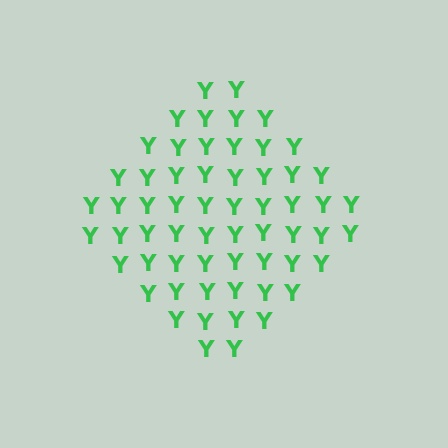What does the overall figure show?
The overall figure shows a diamond.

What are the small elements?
The small elements are letter Y's.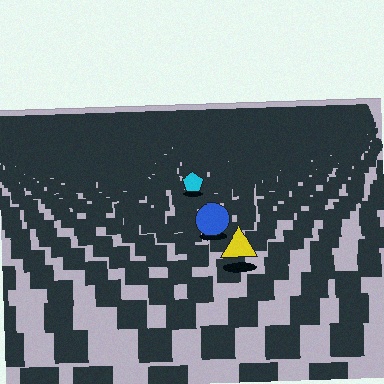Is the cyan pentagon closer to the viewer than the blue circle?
No. The blue circle is closer — you can tell from the texture gradient: the ground texture is coarser near it.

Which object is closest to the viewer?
The yellow triangle is closest. The texture marks near it are larger and more spread out.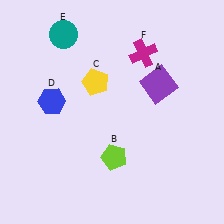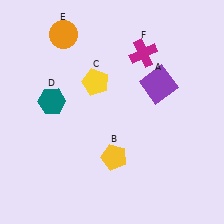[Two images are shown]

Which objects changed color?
B changed from lime to yellow. D changed from blue to teal. E changed from teal to orange.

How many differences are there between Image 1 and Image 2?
There are 3 differences between the two images.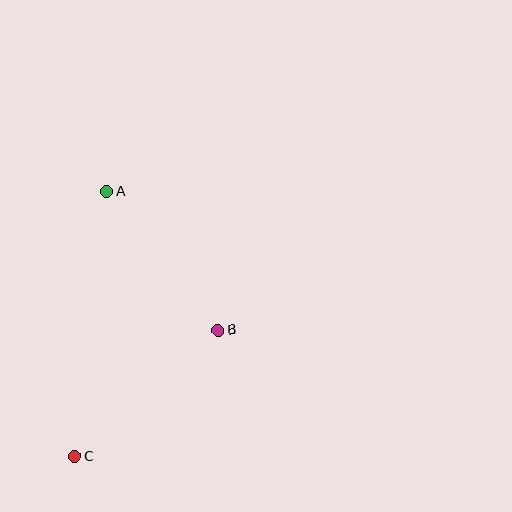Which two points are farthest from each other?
Points A and C are farthest from each other.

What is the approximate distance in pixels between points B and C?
The distance between B and C is approximately 191 pixels.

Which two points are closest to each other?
Points A and B are closest to each other.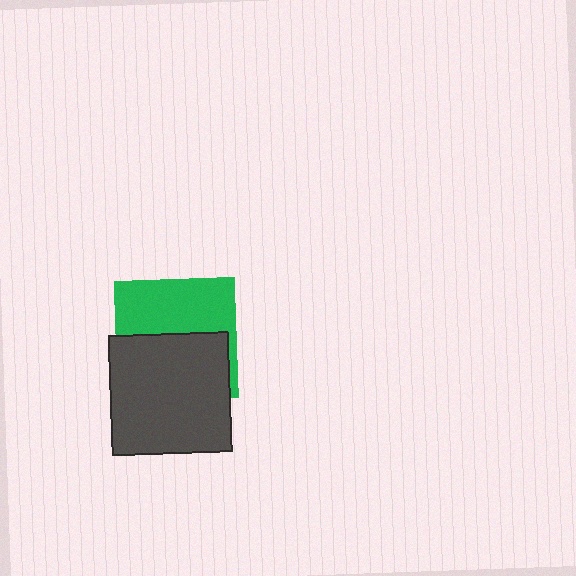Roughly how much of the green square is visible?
About half of it is visible (roughly 49%).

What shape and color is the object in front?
The object in front is a dark gray square.